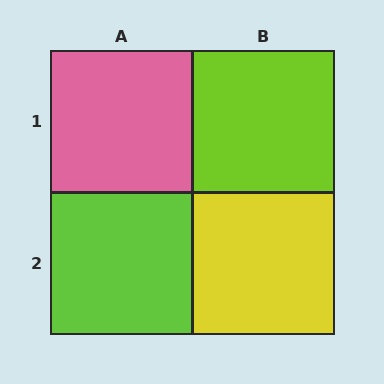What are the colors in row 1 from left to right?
Pink, lime.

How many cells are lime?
2 cells are lime.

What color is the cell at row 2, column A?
Lime.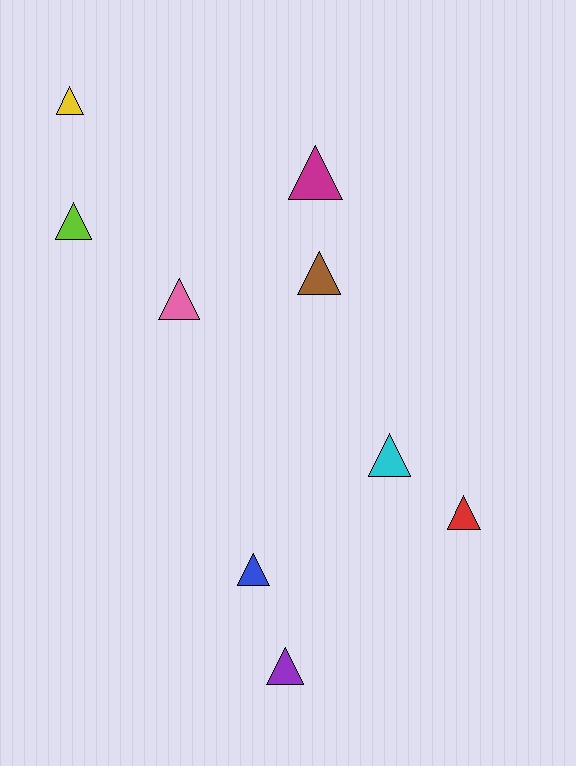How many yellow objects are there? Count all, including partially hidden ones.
There is 1 yellow object.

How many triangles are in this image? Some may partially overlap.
There are 9 triangles.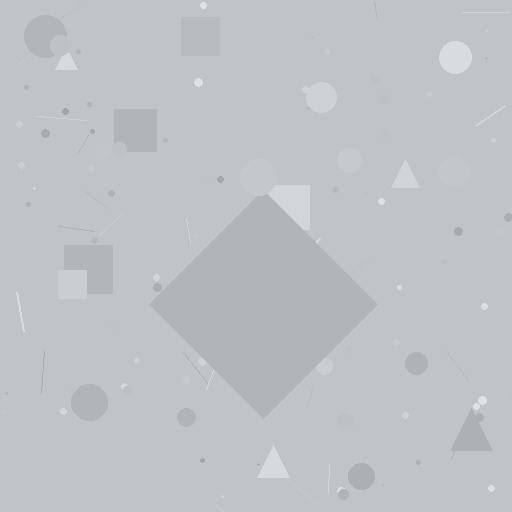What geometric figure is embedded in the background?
A diamond is embedded in the background.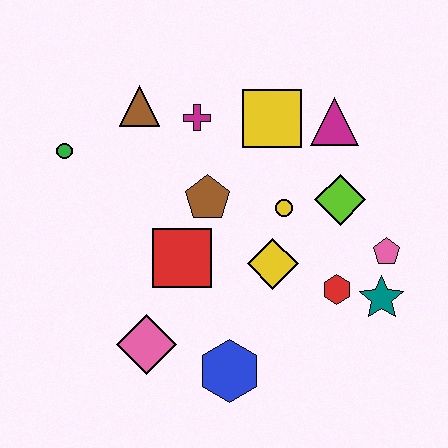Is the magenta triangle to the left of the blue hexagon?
No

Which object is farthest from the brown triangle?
The teal star is farthest from the brown triangle.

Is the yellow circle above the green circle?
No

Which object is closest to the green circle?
The brown triangle is closest to the green circle.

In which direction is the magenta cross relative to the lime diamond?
The magenta cross is to the left of the lime diamond.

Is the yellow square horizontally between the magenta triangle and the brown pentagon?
Yes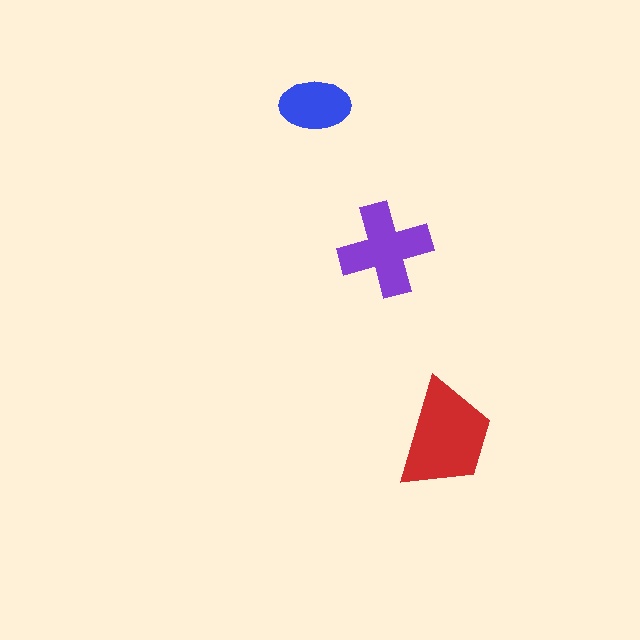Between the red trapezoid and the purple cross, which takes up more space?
The red trapezoid.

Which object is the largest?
The red trapezoid.